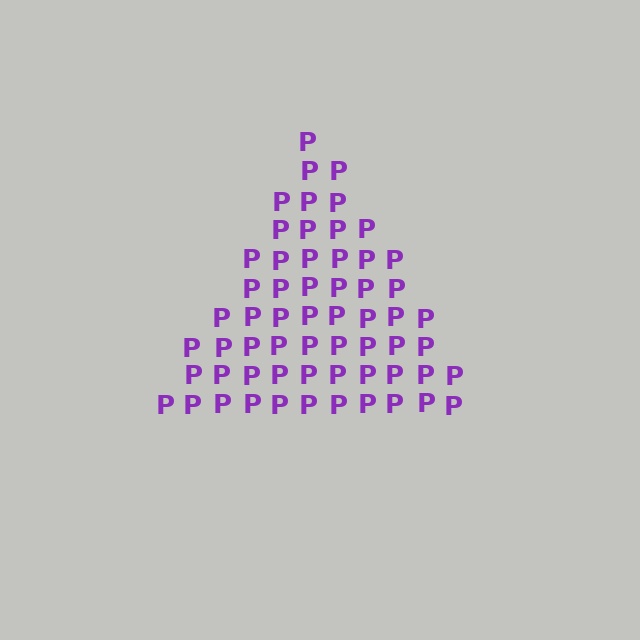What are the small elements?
The small elements are letter P's.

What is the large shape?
The large shape is a triangle.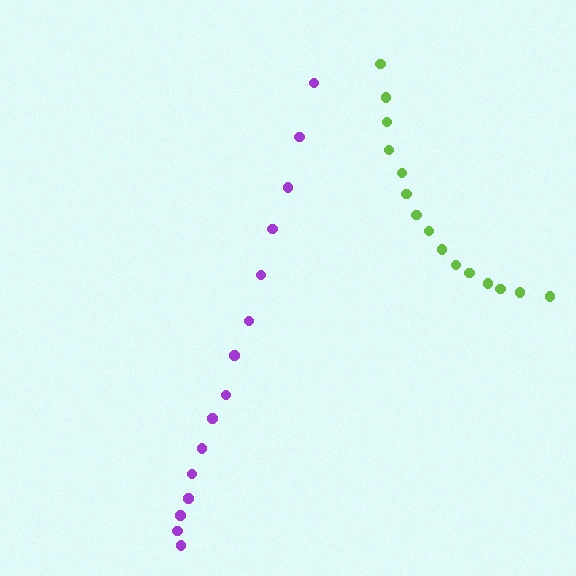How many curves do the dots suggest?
There are 2 distinct paths.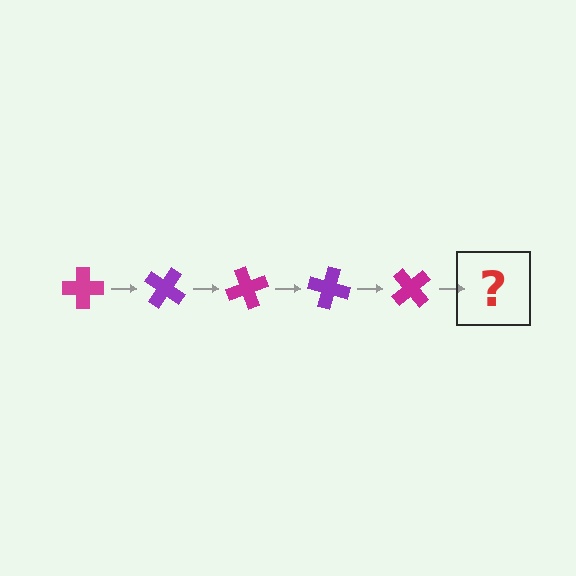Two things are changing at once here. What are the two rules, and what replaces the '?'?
The two rules are that it rotates 35 degrees each step and the color cycles through magenta and purple. The '?' should be a purple cross, rotated 175 degrees from the start.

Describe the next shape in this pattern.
It should be a purple cross, rotated 175 degrees from the start.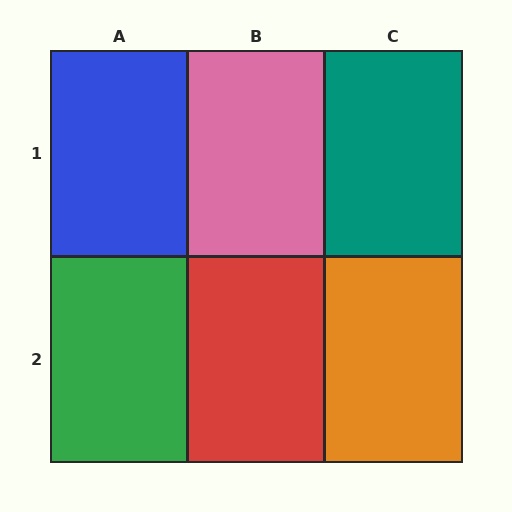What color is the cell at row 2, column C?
Orange.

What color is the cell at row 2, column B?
Red.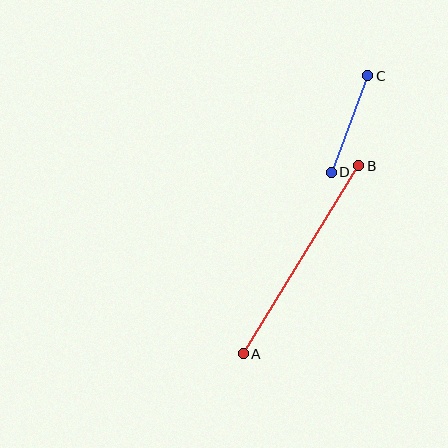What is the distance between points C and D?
The distance is approximately 103 pixels.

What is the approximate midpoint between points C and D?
The midpoint is at approximately (349, 124) pixels.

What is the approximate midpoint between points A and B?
The midpoint is at approximately (301, 260) pixels.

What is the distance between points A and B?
The distance is approximately 221 pixels.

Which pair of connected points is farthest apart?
Points A and B are farthest apart.